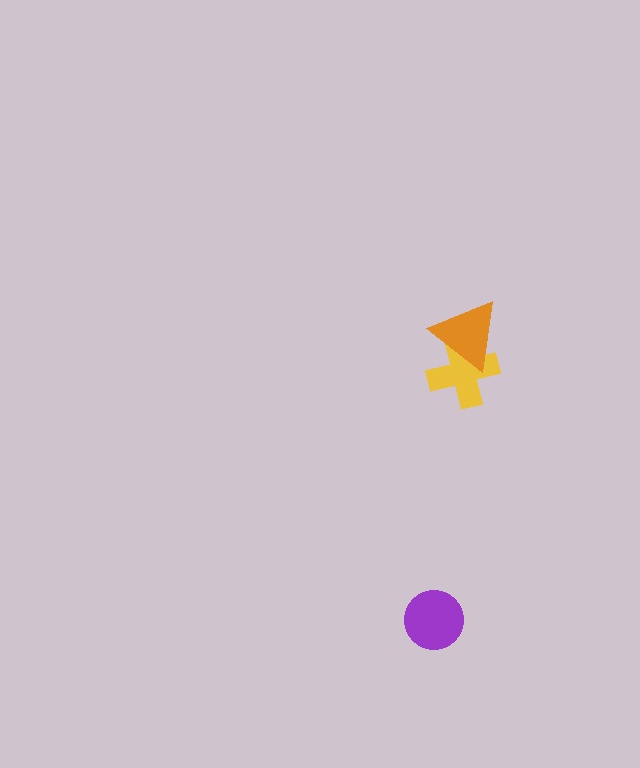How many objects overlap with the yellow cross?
1 object overlaps with the yellow cross.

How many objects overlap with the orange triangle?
1 object overlaps with the orange triangle.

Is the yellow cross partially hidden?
Yes, it is partially covered by another shape.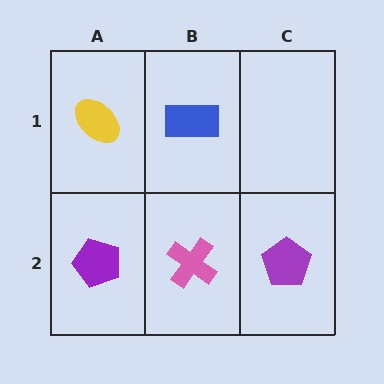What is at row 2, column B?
A pink cross.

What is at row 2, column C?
A purple pentagon.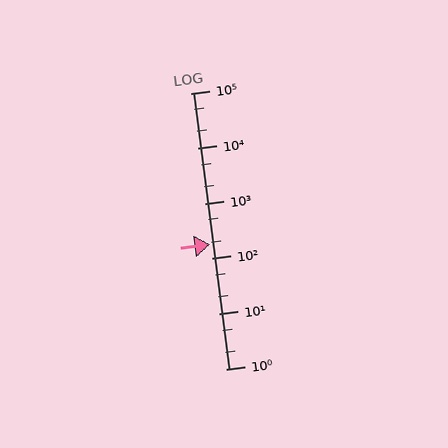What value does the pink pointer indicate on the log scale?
The pointer indicates approximately 180.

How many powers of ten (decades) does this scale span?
The scale spans 5 decades, from 1 to 100000.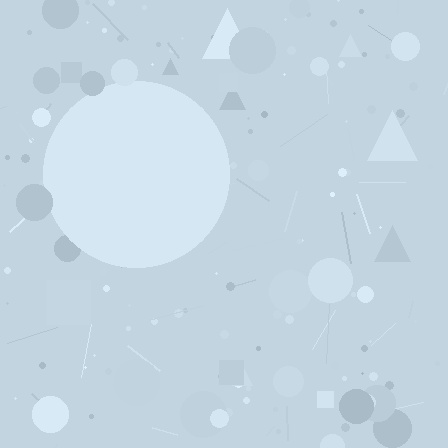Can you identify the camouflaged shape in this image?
The camouflaged shape is a circle.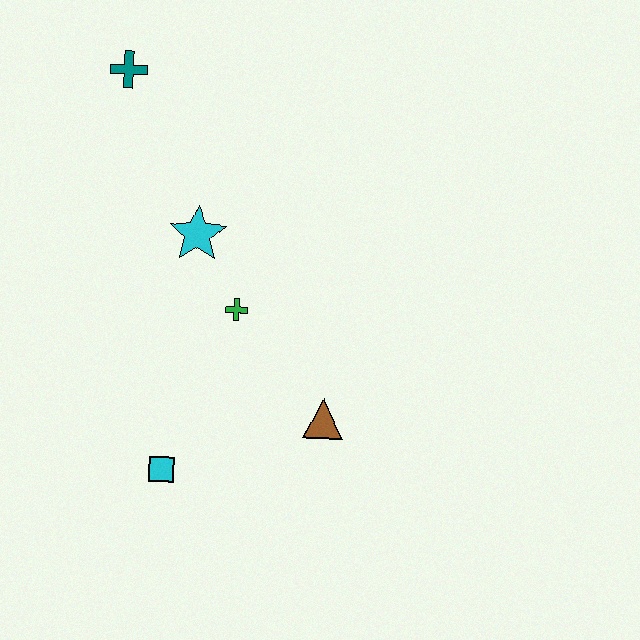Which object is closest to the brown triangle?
The green cross is closest to the brown triangle.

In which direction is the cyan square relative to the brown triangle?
The cyan square is to the left of the brown triangle.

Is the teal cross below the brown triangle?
No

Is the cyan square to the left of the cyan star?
Yes